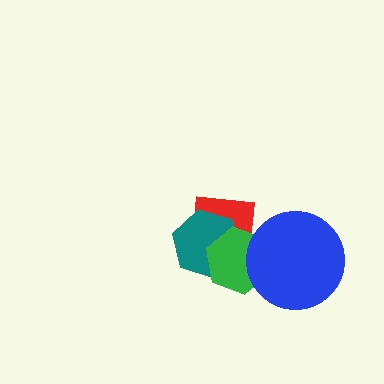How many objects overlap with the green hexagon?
3 objects overlap with the green hexagon.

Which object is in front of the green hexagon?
The blue circle is in front of the green hexagon.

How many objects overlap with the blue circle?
1 object overlaps with the blue circle.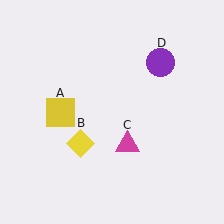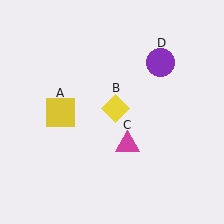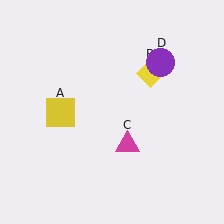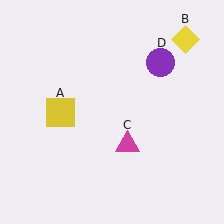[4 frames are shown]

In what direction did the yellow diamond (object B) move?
The yellow diamond (object B) moved up and to the right.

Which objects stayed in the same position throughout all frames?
Yellow square (object A) and magenta triangle (object C) and purple circle (object D) remained stationary.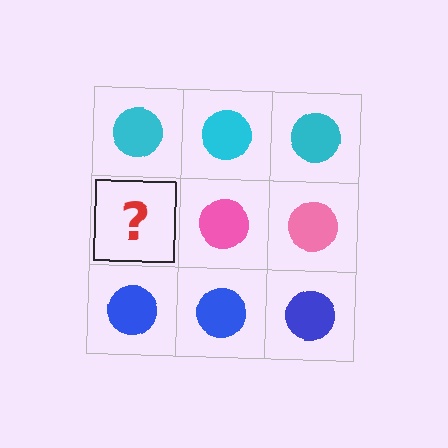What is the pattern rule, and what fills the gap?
The rule is that each row has a consistent color. The gap should be filled with a pink circle.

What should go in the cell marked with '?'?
The missing cell should contain a pink circle.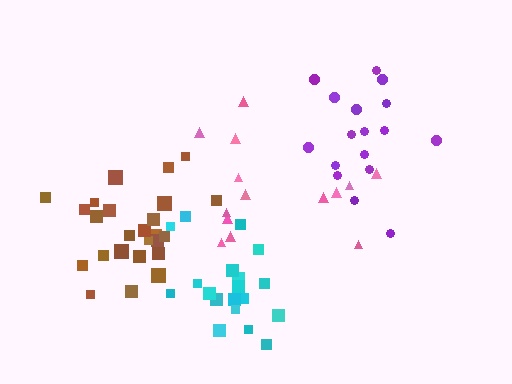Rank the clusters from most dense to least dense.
brown, cyan, purple, pink.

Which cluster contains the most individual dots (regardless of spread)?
Brown (25).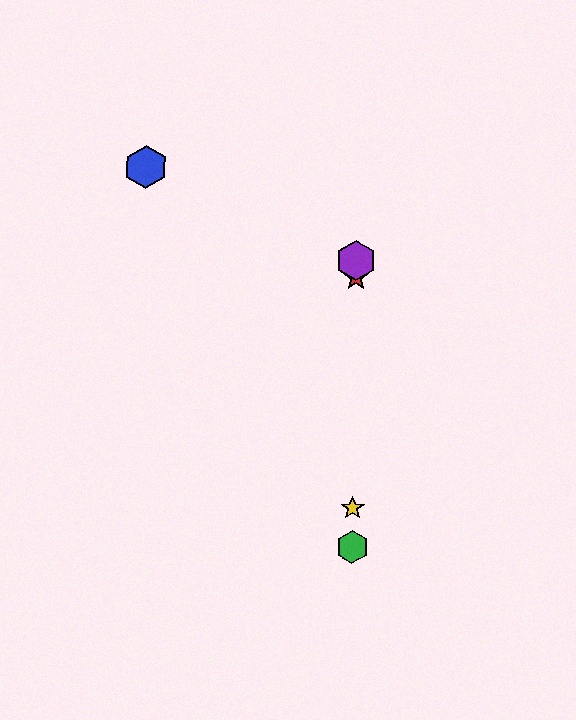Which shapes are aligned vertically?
The red star, the green hexagon, the yellow star, the purple hexagon are aligned vertically.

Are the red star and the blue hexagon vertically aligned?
No, the red star is at x≈356 and the blue hexagon is at x≈146.